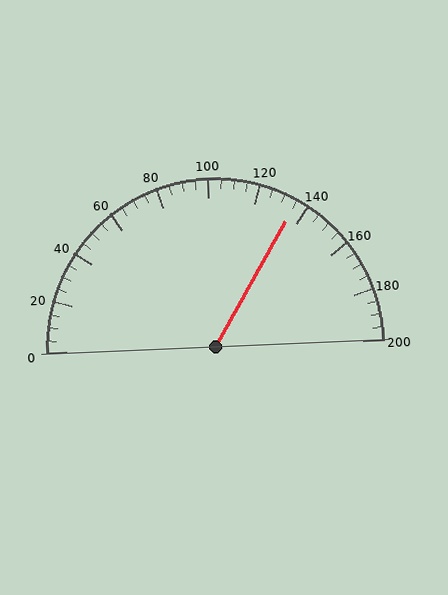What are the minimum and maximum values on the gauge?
The gauge ranges from 0 to 200.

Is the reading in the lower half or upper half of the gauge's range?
The reading is in the upper half of the range (0 to 200).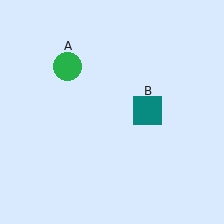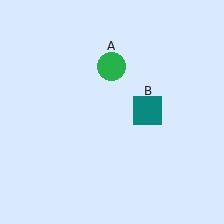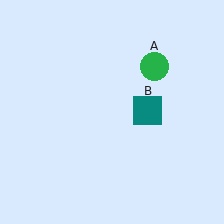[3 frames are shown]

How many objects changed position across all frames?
1 object changed position: green circle (object A).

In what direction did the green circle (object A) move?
The green circle (object A) moved right.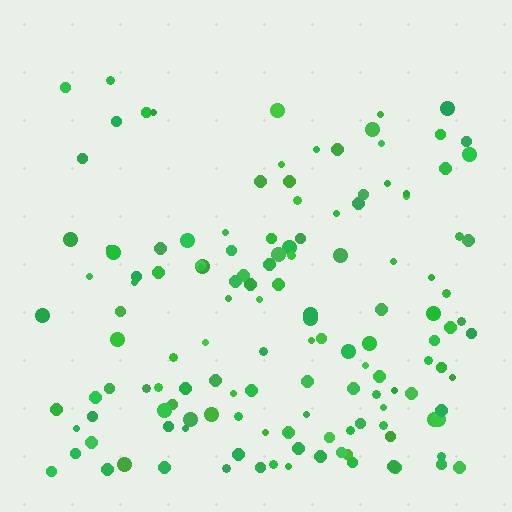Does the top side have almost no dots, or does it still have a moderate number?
Still a moderate number, just noticeably fewer than the bottom.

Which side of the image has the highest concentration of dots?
The bottom.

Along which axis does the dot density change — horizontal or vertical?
Vertical.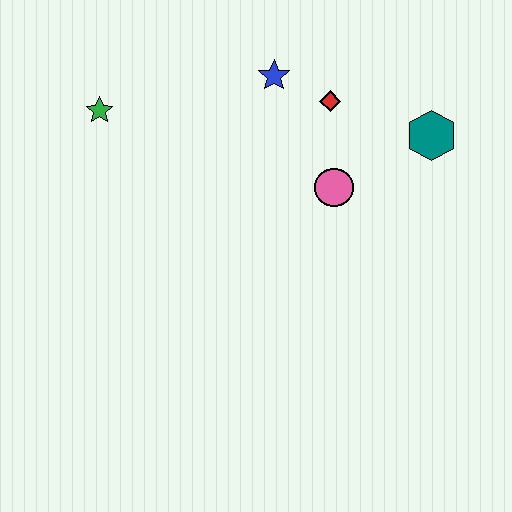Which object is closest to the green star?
The blue star is closest to the green star.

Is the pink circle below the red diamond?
Yes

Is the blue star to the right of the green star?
Yes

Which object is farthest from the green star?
The teal hexagon is farthest from the green star.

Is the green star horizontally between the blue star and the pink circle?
No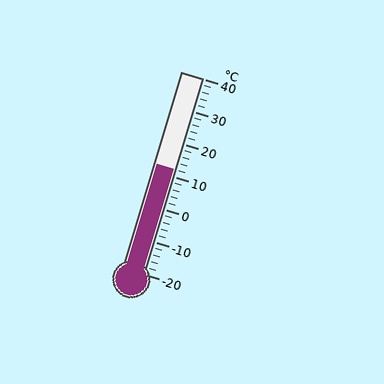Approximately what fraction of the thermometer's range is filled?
The thermometer is filled to approximately 55% of its range.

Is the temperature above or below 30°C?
The temperature is below 30°C.